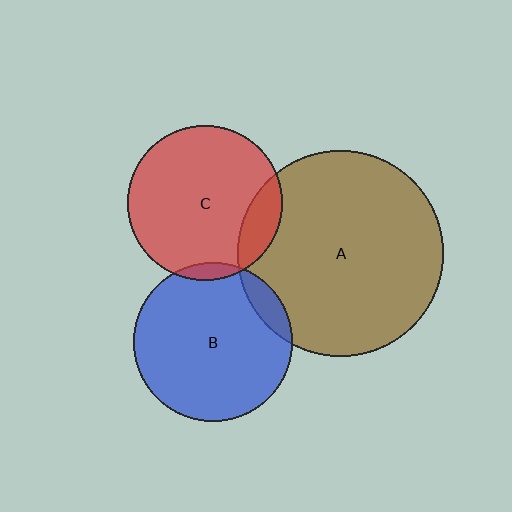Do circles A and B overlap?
Yes.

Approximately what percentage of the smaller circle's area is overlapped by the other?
Approximately 10%.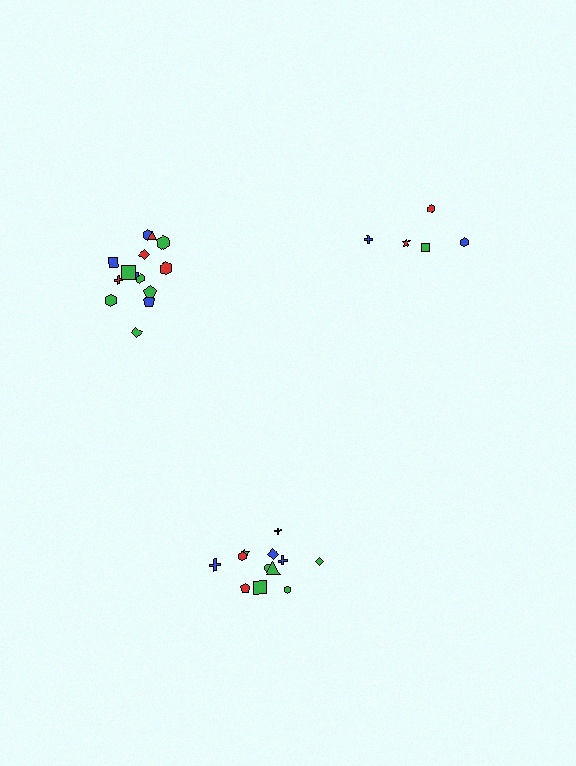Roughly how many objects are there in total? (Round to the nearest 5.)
Roughly 30 objects in total.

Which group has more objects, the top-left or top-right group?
The top-left group.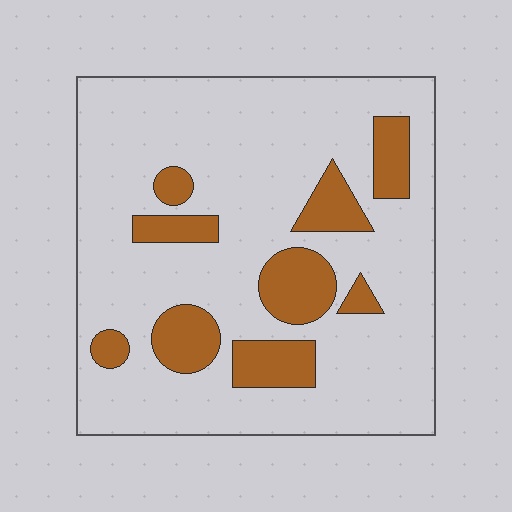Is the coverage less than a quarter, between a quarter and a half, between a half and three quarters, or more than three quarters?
Less than a quarter.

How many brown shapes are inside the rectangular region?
9.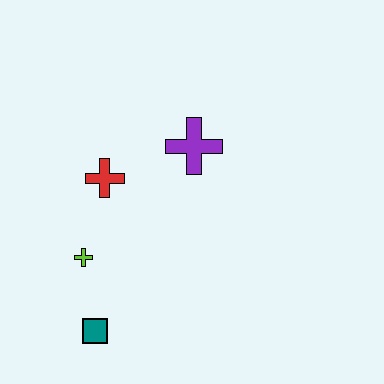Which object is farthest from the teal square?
The purple cross is farthest from the teal square.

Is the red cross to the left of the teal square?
No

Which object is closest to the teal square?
The lime cross is closest to the teal square.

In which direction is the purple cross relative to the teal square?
The purple cross is above the teal square.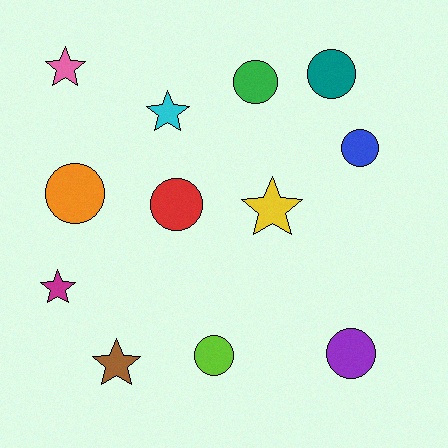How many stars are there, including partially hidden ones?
There are 5 stars.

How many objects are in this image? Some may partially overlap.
There are 12 objects.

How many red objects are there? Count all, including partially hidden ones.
There is 1 red object.